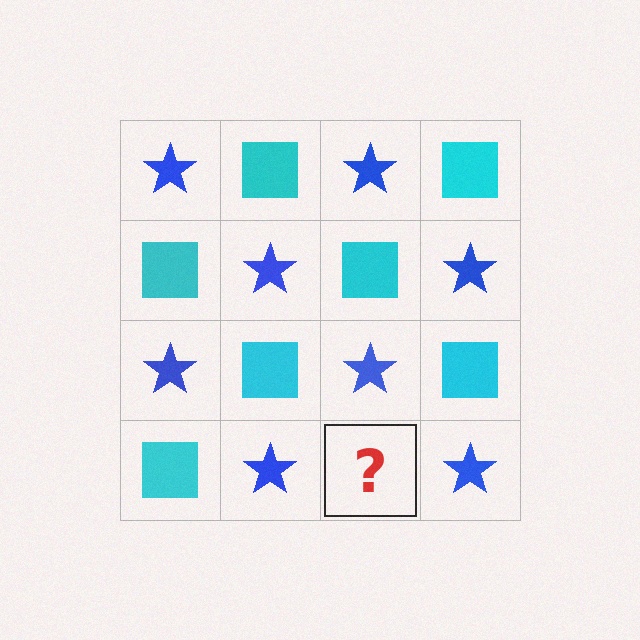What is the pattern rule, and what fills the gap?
The rule is that it alternates blue star and cyan square in a checkerboard pattern. The gap should be filled with a cyan square.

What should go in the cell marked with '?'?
The missing cell should contain a cyan square.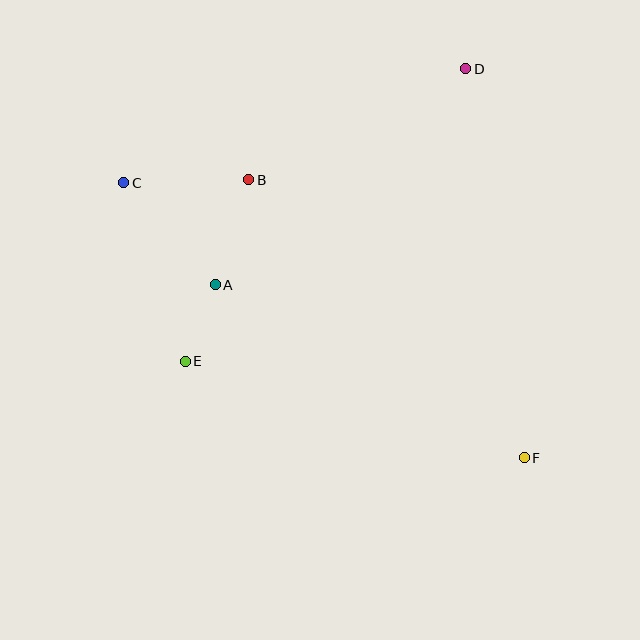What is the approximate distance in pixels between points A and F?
The distance between A and F is approximately 355 pixels.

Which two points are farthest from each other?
Points C and F are farthest from each other.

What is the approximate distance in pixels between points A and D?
The distance between A and D is approximately 331 pixels.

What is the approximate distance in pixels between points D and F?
The distance between D and F is approximately 393 pixels.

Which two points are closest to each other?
Points A and E are closest to each other.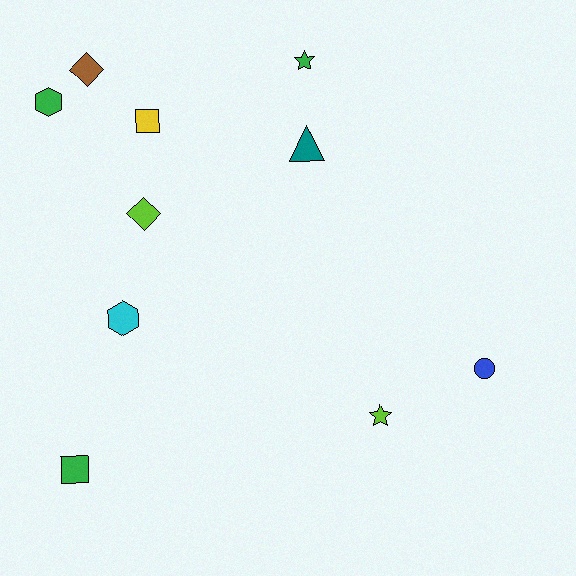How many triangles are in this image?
There is 1 triangle.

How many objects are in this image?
There are 10 objects.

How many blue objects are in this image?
There is 1 blue object.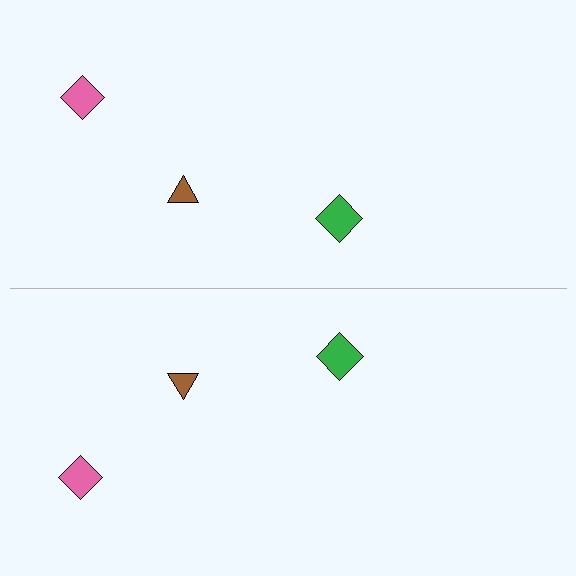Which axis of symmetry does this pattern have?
The pattern has a horizontal axis of symmetry running through the center of the image.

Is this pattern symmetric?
Yes, this pattern has bilateral (reflection) symmetry.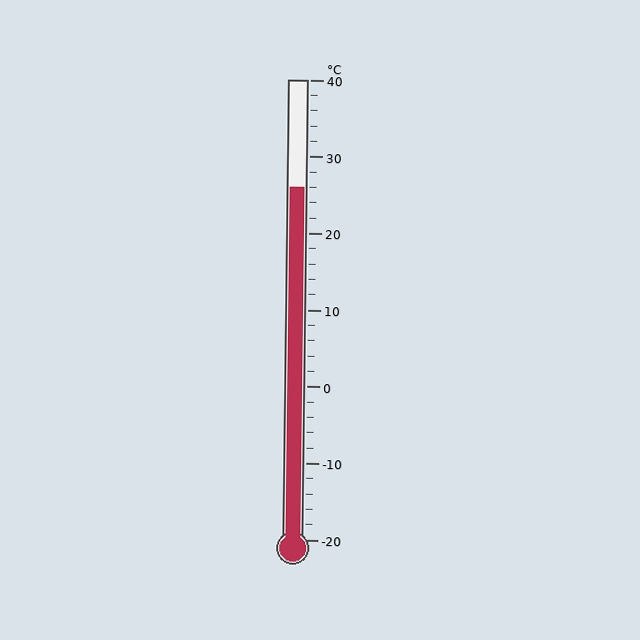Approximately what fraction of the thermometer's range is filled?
The thermometer is filled to approximately 75% of its range.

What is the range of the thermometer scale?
The thermometer scale ranges from -20°C to 40°C.